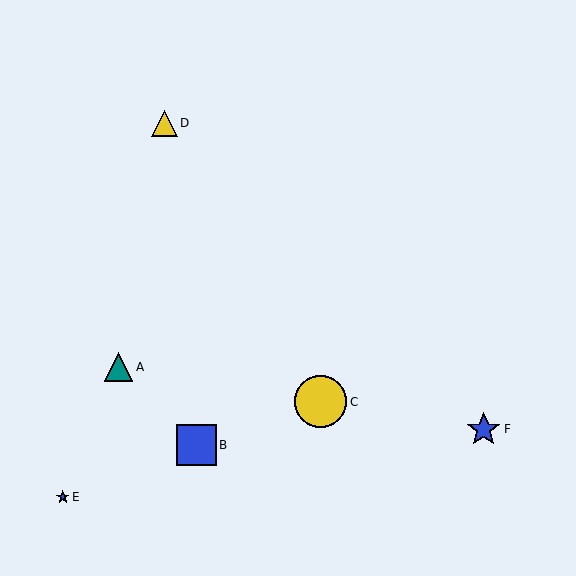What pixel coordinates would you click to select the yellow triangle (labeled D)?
Click at (165, 123) to select the yellow triangle D.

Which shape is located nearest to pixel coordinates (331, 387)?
The yellow circle (labeled C) at (321, 402) is nearest to that location.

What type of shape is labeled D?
Shape D is a yellow triangle.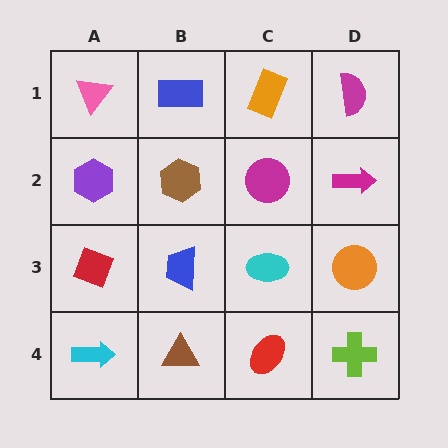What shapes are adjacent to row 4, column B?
A blue trapezoid (row 3, column B), a cyan arrow (row 4, column A), a red ellipse (row 4, column C).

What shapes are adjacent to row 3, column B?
A brown hexagon (row 2, column B), a brown triangle (row 4, column B), a red diamond (row 3, column A), a cyan ellipse (row 3, column C).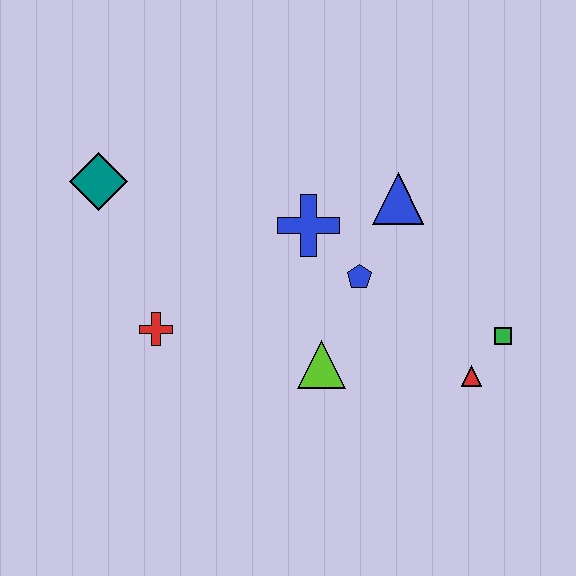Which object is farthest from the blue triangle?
The teal diamond is farthest from the blue triangle.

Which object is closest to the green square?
The red triangle is closest to the green square.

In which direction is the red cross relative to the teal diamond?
The red cross is below the teal diamond.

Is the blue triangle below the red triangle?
No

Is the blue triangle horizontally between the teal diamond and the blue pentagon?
No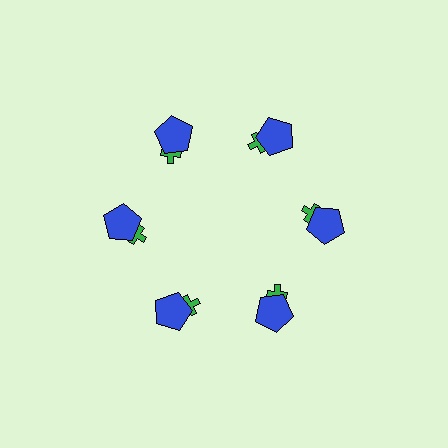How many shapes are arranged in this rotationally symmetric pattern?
There are 12 shapes, arranged in 6 groups of 2.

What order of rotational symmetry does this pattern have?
This pattern has 6-fold rotational symmetry.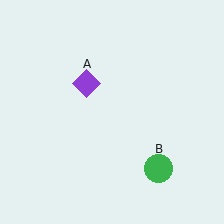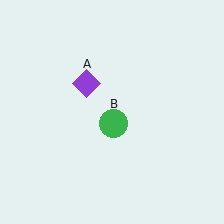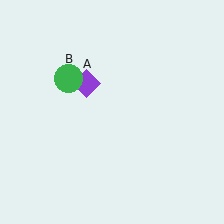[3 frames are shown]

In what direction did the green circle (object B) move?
The green circle (object B) moved up and to the left.